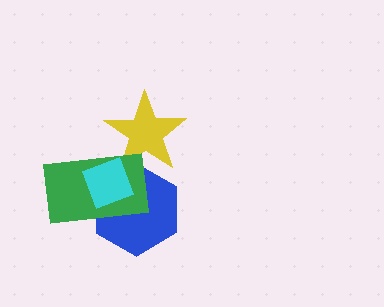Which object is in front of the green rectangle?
The cyan diamond is in front of the green rectangle.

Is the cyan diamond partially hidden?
No, no other shape covers it.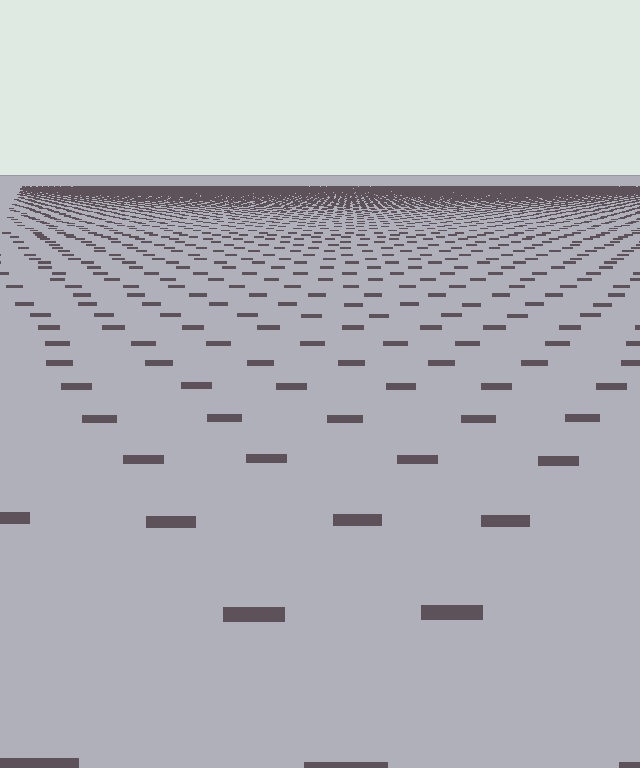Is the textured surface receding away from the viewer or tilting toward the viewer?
The surface is receding away from the viewer. Texture elements get smaller and denser toward the top.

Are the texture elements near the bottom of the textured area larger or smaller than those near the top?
Larger. Near the bottom, elements are closer to the viewer and appear at a bigger on-screen size.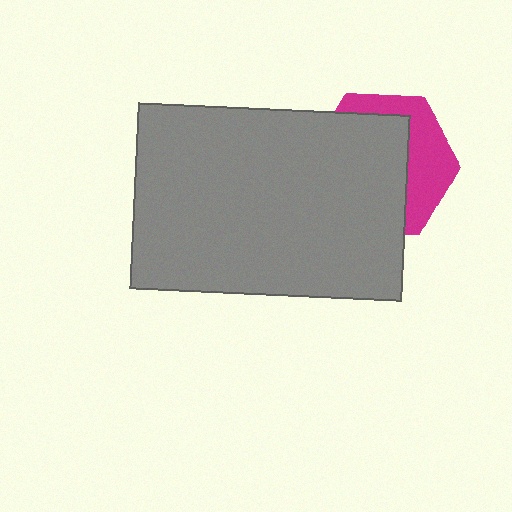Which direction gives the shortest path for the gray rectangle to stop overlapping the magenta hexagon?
Moving toward the lower-left gives the shortest separation.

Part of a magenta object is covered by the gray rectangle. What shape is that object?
It is a hexagon.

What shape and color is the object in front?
The object in front is a gray rectangle.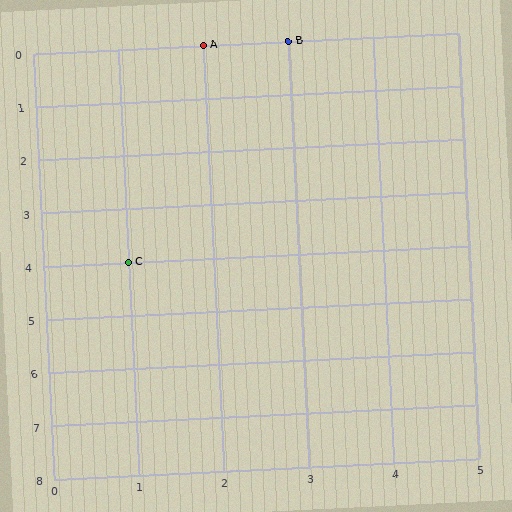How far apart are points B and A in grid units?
Points B and A are 1 column apart.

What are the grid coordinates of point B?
Point B is at grid coordinates (3, 0).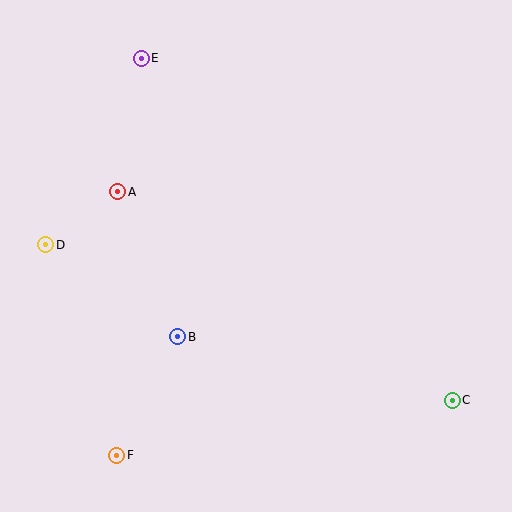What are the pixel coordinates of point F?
Point F is at (117, 455).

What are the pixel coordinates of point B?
Point B is at (178, 337).